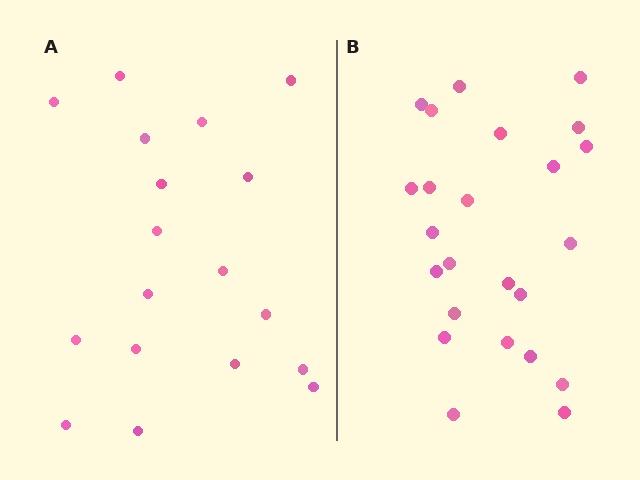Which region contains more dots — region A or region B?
Region B (the right region) has more dots.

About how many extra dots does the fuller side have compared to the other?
Region B has about 6 more dots than region A.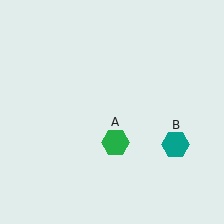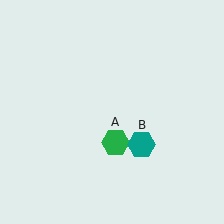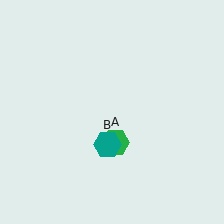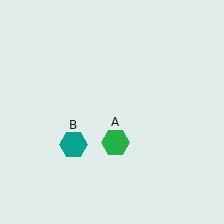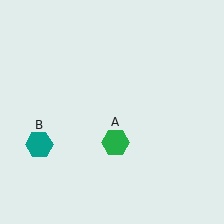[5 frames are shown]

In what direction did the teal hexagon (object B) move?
The teal hexagon (object B) moved left.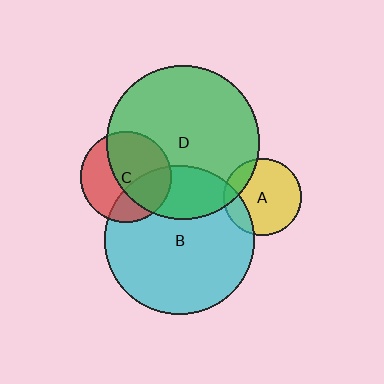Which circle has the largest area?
Circle D (green).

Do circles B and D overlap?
Yes.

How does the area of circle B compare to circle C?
Approximately 2.7 times.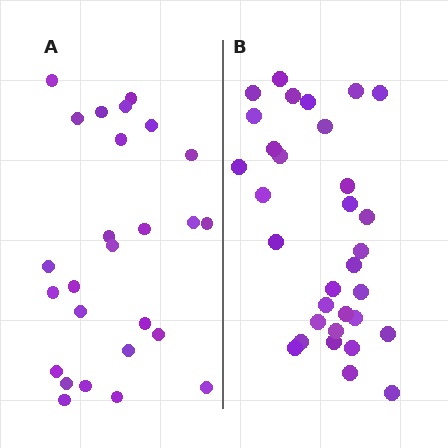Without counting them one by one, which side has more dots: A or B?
Region B (the right region) has more dots.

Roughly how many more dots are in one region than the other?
Region B has about 6 more dots than region A.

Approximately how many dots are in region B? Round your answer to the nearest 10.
About 30 dots. (The exact count is 32, which rounds to 30.)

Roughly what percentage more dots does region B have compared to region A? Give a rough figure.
About 25% more.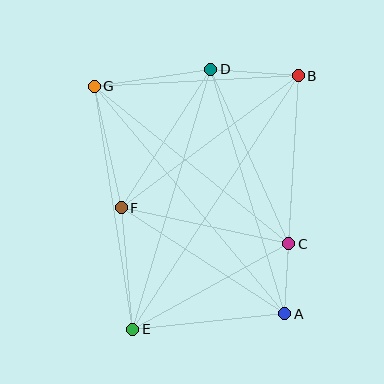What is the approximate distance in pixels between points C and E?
The distance between C and E is approximately 178 pixels.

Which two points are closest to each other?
Points A and C are closest to each other.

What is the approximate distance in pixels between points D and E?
The distance between D and E is approximately 272 pixels.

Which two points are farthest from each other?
Points B and E are farthest from each other.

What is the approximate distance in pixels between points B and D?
The distance between B and D is approximately 88 pixels.